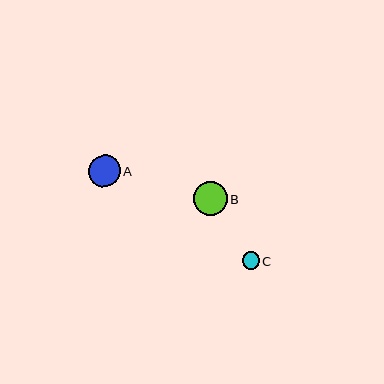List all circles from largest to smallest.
From largest to smallest: B, A, C.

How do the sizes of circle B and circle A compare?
Circle B and circle A are approximately the same size.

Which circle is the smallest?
Circle C is the smallest with a size of approximately 17 pixels.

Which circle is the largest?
Circle B is the largest with a size of approximately 34 pixels.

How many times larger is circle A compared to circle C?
Circle A is approximately 1.8 times the size of circle C.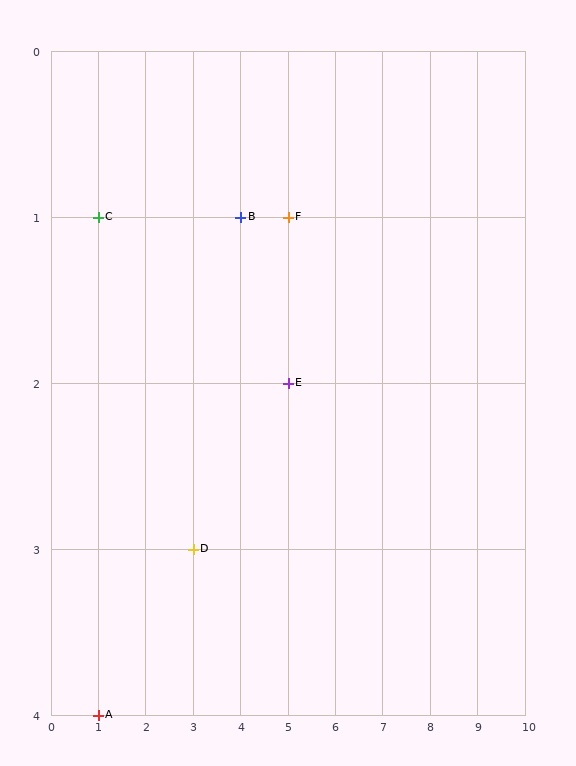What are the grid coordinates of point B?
Point B is at grid coordinates (4, 1).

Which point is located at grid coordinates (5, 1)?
Point F is at (5, 1).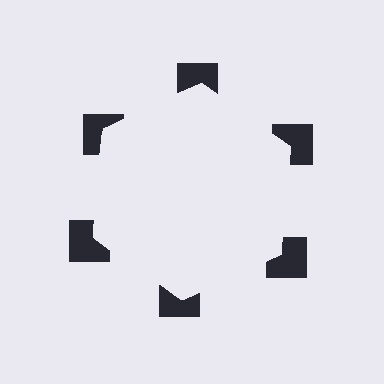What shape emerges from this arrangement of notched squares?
An illusory hexagon — its edges are inferred from the aligned wedge cuts in the notched squares, not physically drawn.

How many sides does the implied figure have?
6 sides.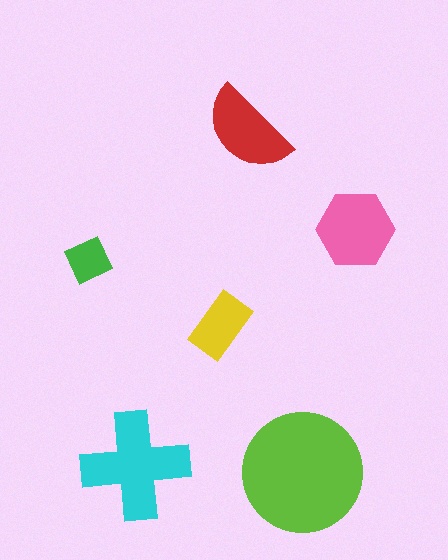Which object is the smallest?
The green square.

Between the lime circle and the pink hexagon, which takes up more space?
The lime circle.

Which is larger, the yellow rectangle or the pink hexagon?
The pink hexagon.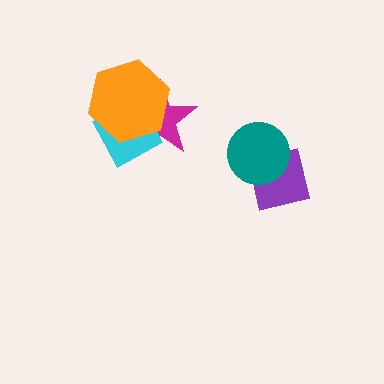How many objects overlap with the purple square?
1 object overlaps with the purple square.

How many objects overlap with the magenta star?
2 objects overlap with the magenta star.